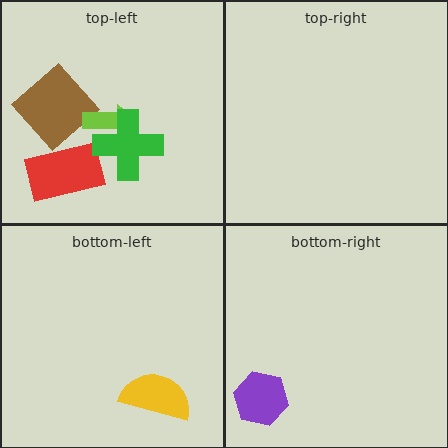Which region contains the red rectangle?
The top-left region.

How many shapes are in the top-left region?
4.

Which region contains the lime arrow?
The top-left region.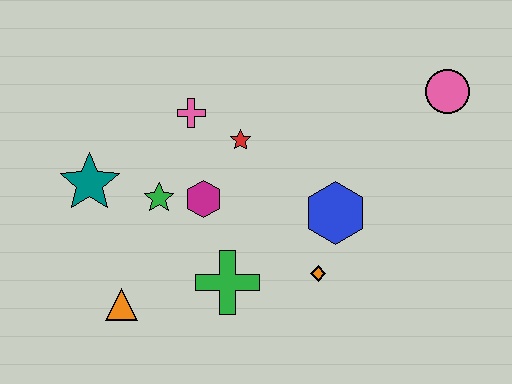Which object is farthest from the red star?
The pink circle is farthest from the red star.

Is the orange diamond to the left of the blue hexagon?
Yes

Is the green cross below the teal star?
Yes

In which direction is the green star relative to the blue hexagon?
The green star is to the left of the blue hexagon.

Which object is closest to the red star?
The pink cross is closest to the red star.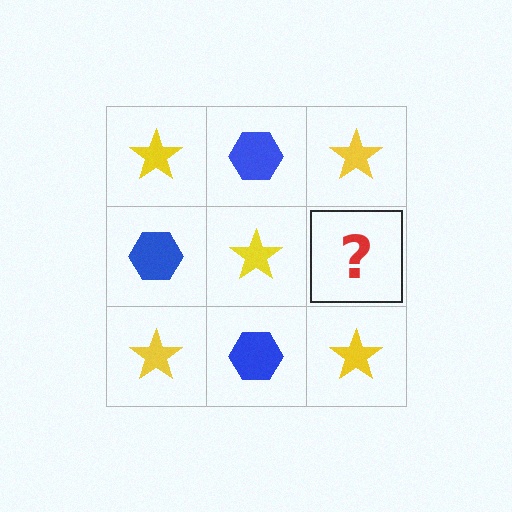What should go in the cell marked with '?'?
The missing cell should contain a blue hexagon.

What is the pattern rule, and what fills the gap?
The rule is that it alternates yellow star and blue hexagon in a checkerboard pattern. The gap should be filled with a blue hexagon.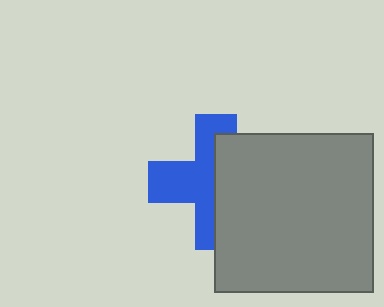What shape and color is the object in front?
The object in front is a gray square.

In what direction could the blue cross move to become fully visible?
The blue cross could move left. That would shift it out from behind the gray square entirely.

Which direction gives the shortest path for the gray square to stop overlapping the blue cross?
Moving right gives the shortest separation.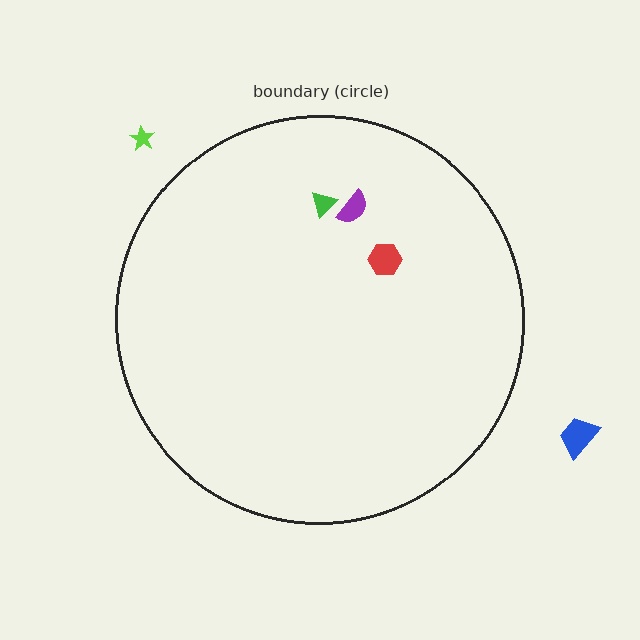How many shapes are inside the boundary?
3 inside, 2 outside.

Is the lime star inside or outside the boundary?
Outside.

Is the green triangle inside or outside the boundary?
Inside.